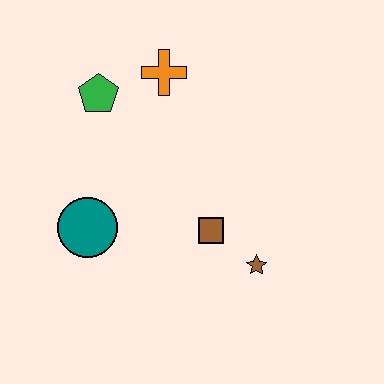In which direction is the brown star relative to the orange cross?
The brown star is below the orange cross.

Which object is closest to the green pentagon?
The orange cross is closest to the green pentagon.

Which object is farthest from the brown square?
The green pentagon is farthest from the brown square.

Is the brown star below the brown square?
Yes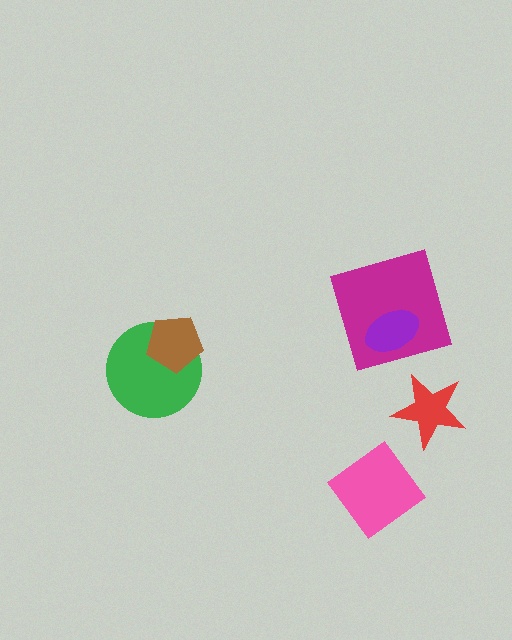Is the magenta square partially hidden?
Yes, it is partially covered by another shape.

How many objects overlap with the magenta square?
1 object overlaps with the magenta square.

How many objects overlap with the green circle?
1 object overlaps with the green circle.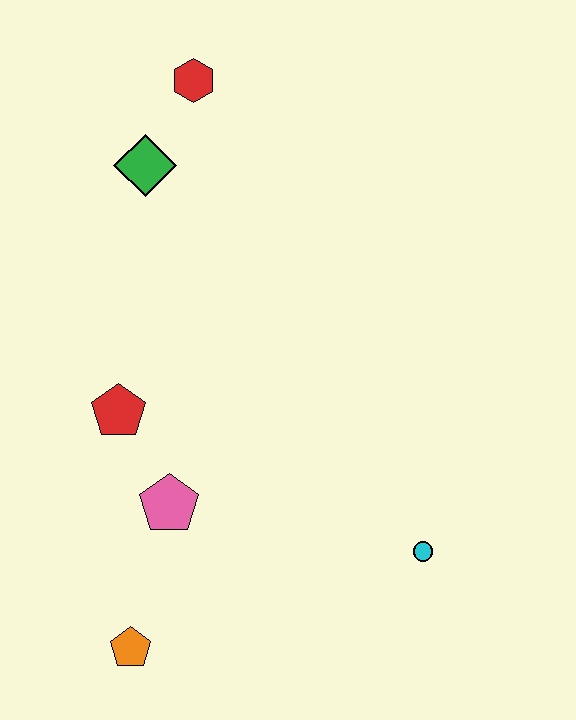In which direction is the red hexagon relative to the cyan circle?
The red hexagon is above the cyan circle.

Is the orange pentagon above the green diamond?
No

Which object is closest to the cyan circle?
The pink pentagon is closest to the cyan circle.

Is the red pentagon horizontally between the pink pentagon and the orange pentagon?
No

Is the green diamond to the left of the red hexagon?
Yes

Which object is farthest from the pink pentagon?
The red hexagon is farthest from the pink pentagon.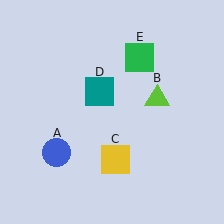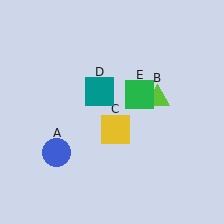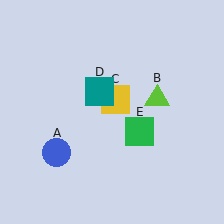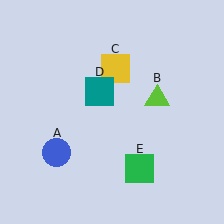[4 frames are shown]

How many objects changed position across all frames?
2 objects changed position: yellow square (object C), green square (object E).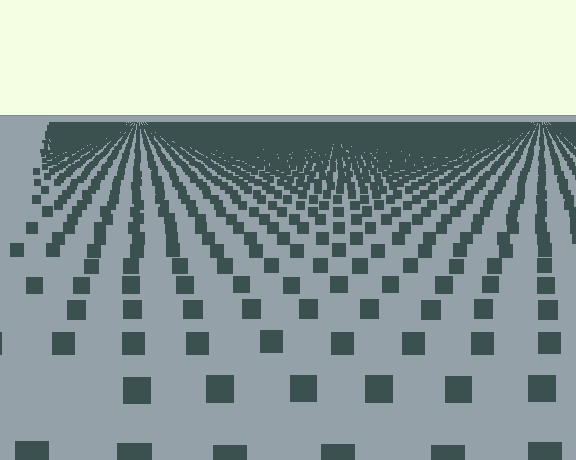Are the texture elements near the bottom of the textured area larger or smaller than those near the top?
Larger. Near the bottom, elements are closer to the viewer and appear at a bigger on-screen size.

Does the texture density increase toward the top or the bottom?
Density increases toward the top.